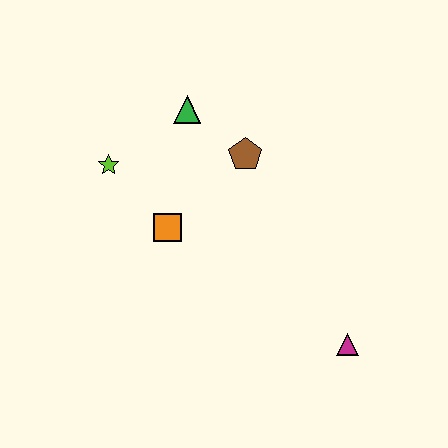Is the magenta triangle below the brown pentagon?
Yes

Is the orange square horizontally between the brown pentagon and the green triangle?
No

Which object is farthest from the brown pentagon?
The magenta triangle is farthest from the brown pentagon.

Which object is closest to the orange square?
The lime star is closest to the orange square.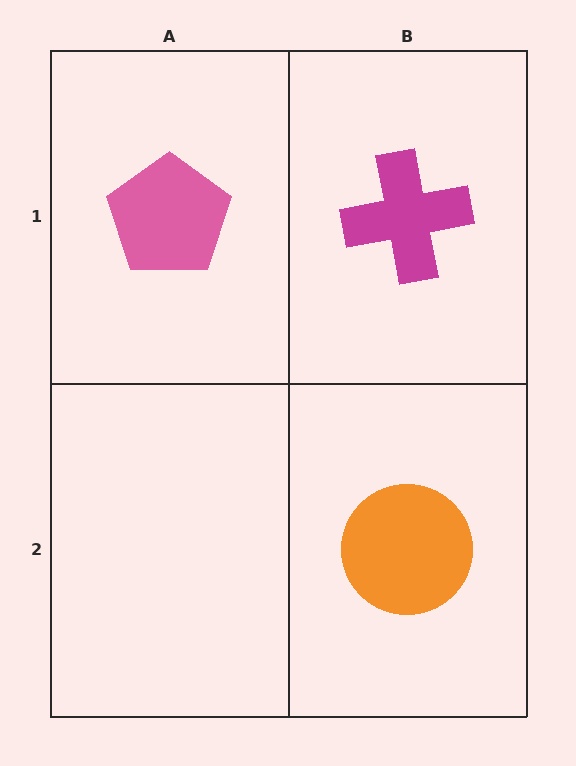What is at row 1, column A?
A pink pentagon.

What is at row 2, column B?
An orange circle.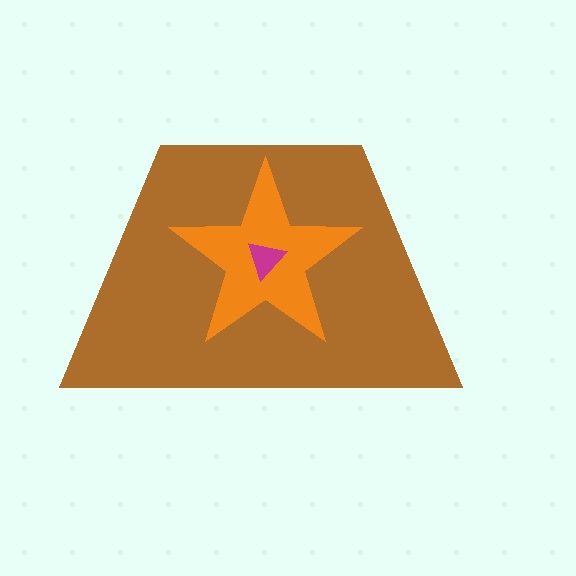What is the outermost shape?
The brown trapezoid.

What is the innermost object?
The magenta triangle.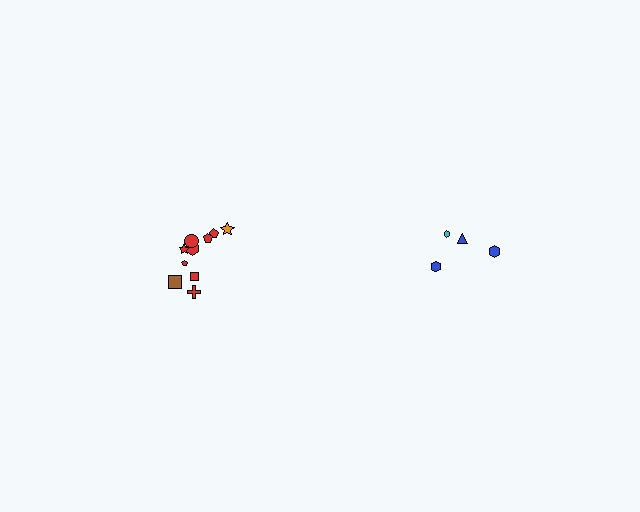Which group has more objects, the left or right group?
The left group.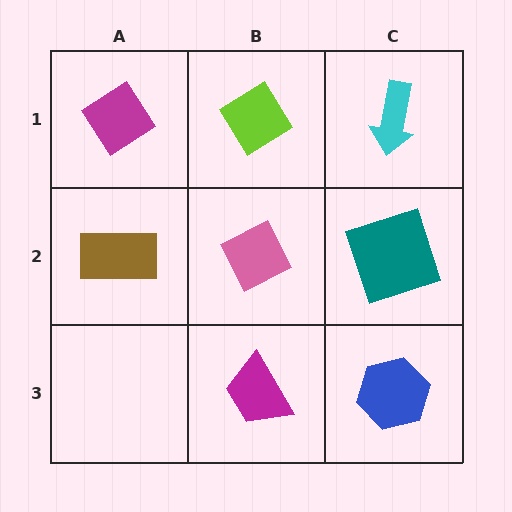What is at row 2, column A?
A brown rectangle.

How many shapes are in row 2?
3 shapes.